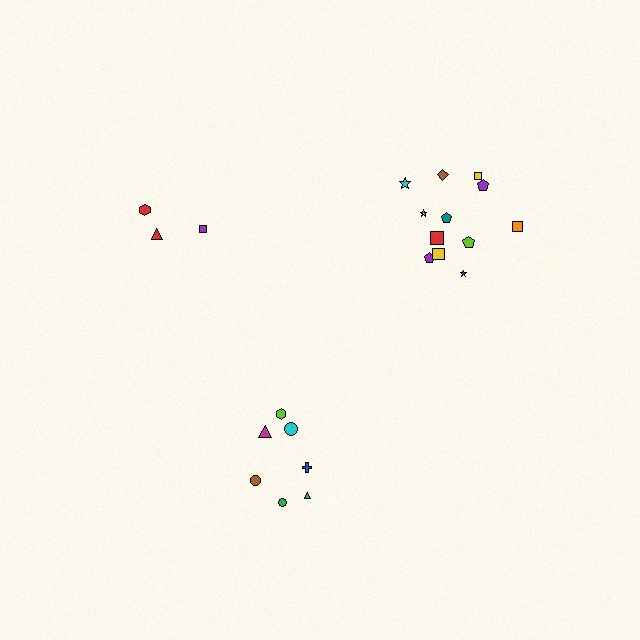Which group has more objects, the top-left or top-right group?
The top-right group.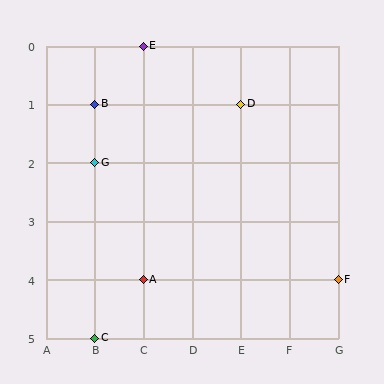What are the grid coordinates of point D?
Point D is at grid coordinates (E, 1).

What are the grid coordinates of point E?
Point E is at grid coordinates (C, 0).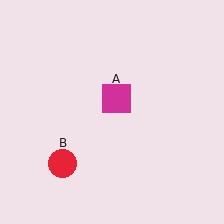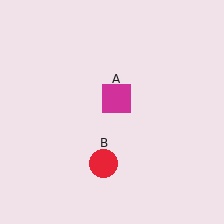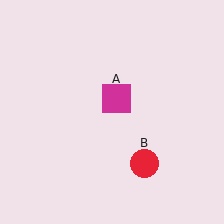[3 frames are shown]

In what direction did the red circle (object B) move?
The red circle (object B) moved right.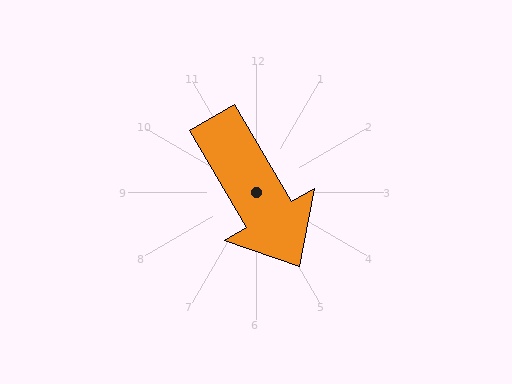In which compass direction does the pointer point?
Southeast.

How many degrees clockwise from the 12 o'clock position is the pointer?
Approximately 150 degrees.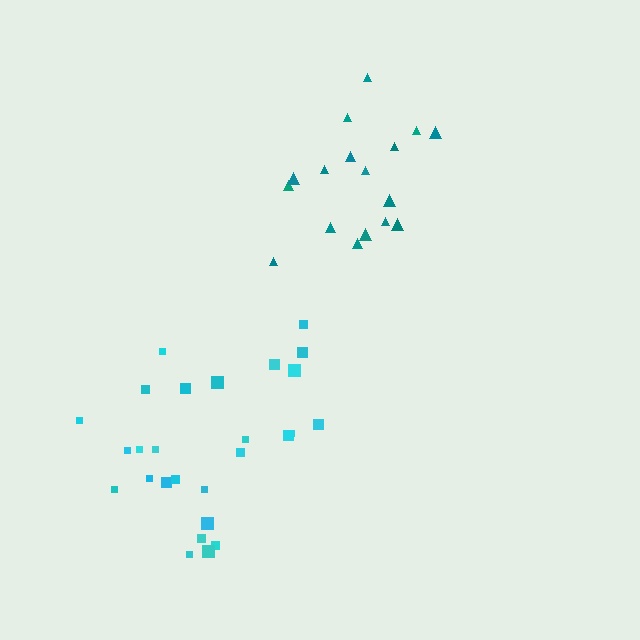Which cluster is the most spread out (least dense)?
Teal.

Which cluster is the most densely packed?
Cyan.